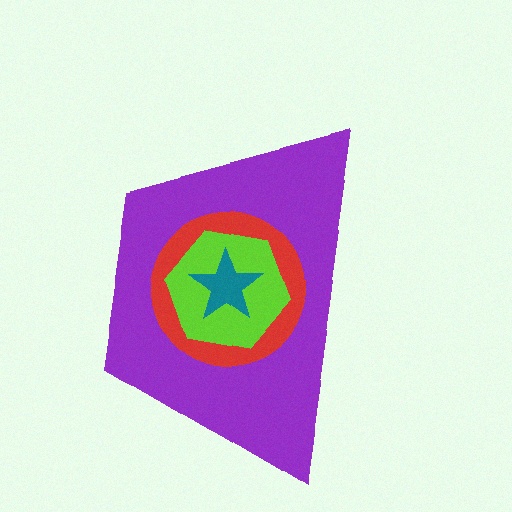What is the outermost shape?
The purple trapezoid.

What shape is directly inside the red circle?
The lime hexagon.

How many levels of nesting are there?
4.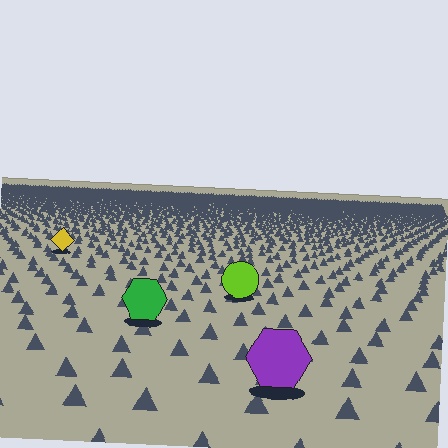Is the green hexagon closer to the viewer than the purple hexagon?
No. The purple hexagon is closer — you can tell from the texture gradient: the ground texture is coarser near it.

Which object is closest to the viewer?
The purple hexagon is closest. The texture marks near it are larger and more spread out.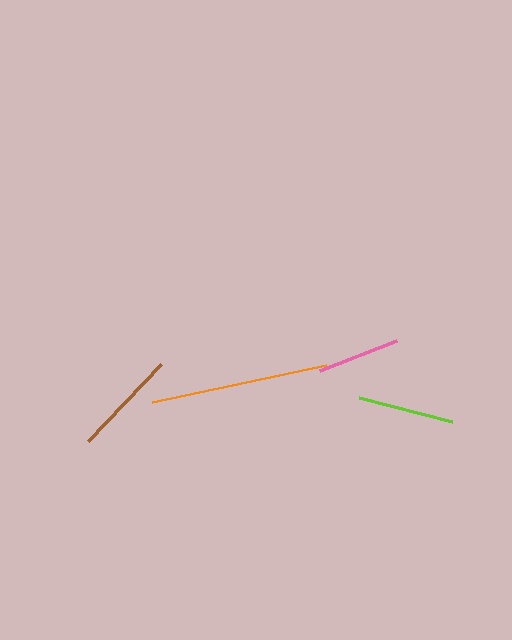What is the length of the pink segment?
The pink segment is approximately 83 pixels long.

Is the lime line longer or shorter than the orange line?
The orange line is longer than the lime line.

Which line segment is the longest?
The orange line is the longest at approximately 177 pixels.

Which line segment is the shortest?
The pink line is the shortest at approximately 83 pixels.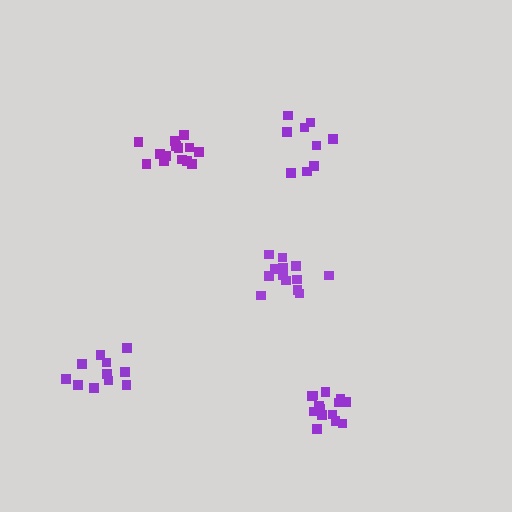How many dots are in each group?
Group 1: 11 dots, Group 2: 14 dots, Group 3: 14 dots, Group 4: 9 dots, Group 5: 13 dots (61 total).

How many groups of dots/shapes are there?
There are 5 groups.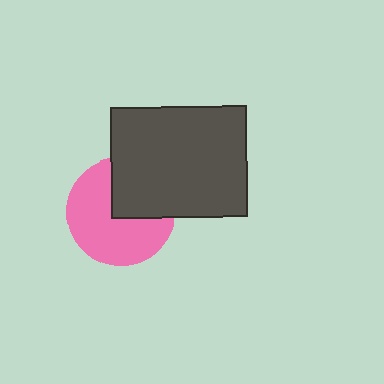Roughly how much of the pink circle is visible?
About half of it is visible (roughly 65%).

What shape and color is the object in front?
The object in front is a dark gray rectangle.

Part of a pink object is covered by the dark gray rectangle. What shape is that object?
It is a circle.